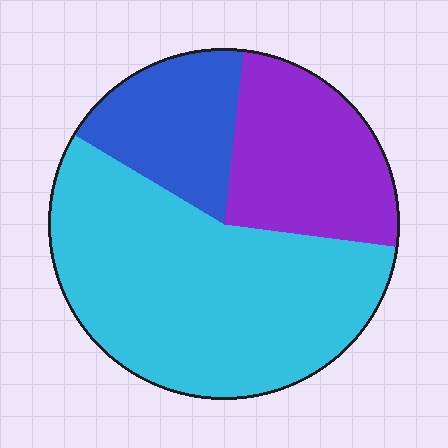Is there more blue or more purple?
Purple.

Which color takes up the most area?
Cyan, at roughly 55%.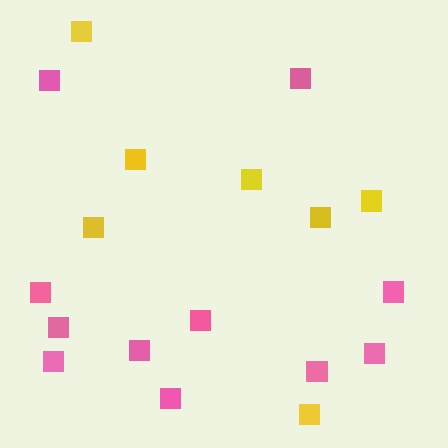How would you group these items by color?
There are 2 groups: one group of pink squares (11) and one group of yellow squares (7).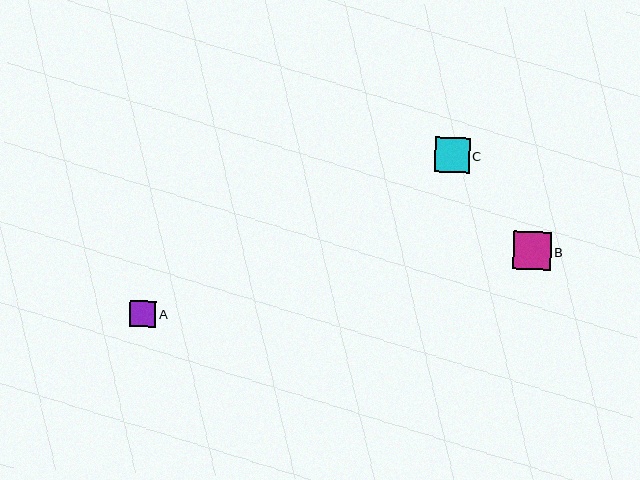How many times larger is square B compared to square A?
Square B is approximately 1.4 times the size of square A.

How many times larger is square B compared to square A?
Square B is approximately 1.4 times the size of square A.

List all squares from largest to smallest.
From largest to smallest: B, C, A.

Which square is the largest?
Square B is the largest with a size of approximately 38 pixels.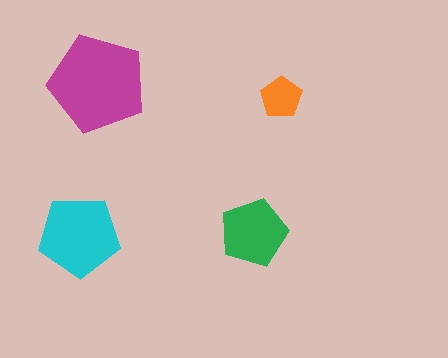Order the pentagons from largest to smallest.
the magenta one, the cyan one, the green one, the orange one.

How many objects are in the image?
There are 4 objects in the image.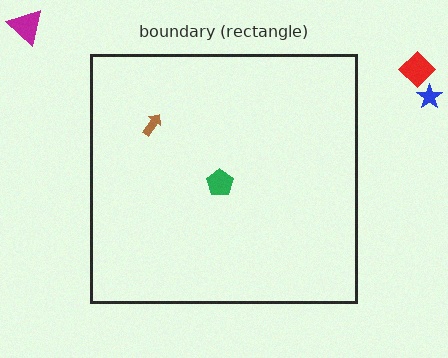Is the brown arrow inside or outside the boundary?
Inside.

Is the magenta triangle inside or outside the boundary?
Outside.